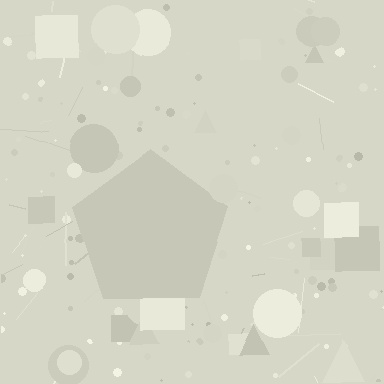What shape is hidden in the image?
A pentagon is hidden in the image.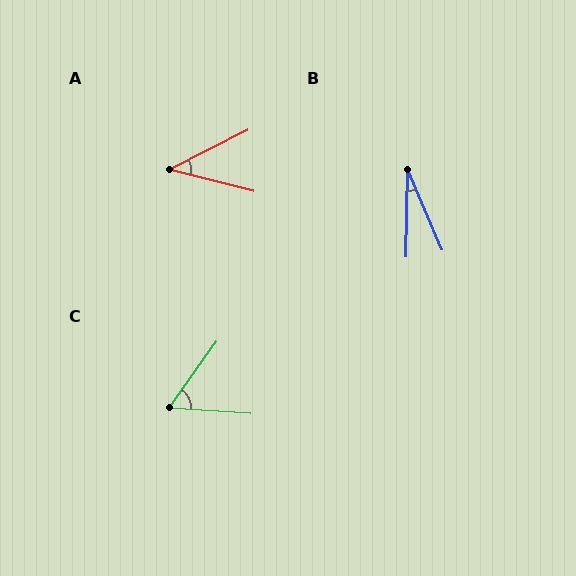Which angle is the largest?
C, at approximately 58 degrees.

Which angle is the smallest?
B, at approximately 24 degrees.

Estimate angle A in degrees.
Approximately 41 degrees.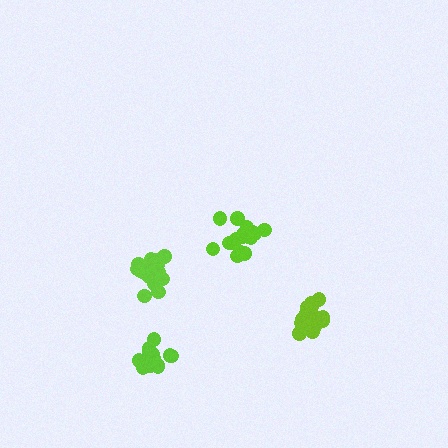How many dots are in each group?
Group 1: 19 dots, Group 2: 16 dots, Group 3: 19 dots, Group 4: 20 dots (74 total).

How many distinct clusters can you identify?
There are 4 distinct clusters.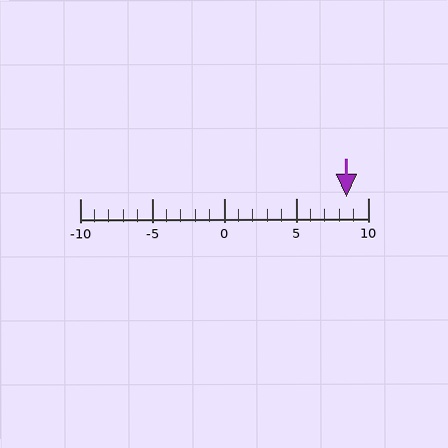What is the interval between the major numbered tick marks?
The major tick marks are spaced 5 units apart.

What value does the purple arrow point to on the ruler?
The purple arrow points to approximately 8.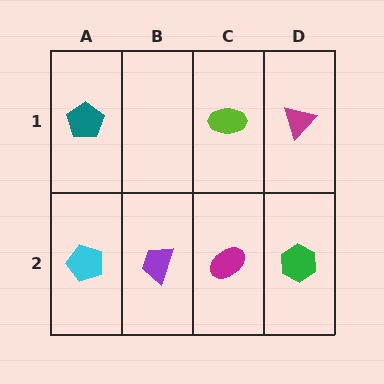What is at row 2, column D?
A green hexagon.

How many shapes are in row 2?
4 shapes.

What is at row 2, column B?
A purple trapezoid.